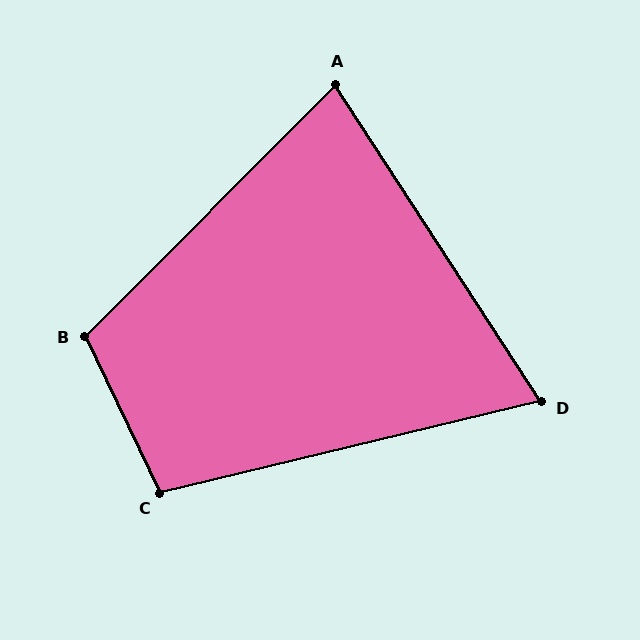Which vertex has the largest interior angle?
B, at approximately 110 degrees.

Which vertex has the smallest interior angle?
D, at approximately 70 degrees.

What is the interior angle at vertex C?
Approximately 102 degrees (obtuse).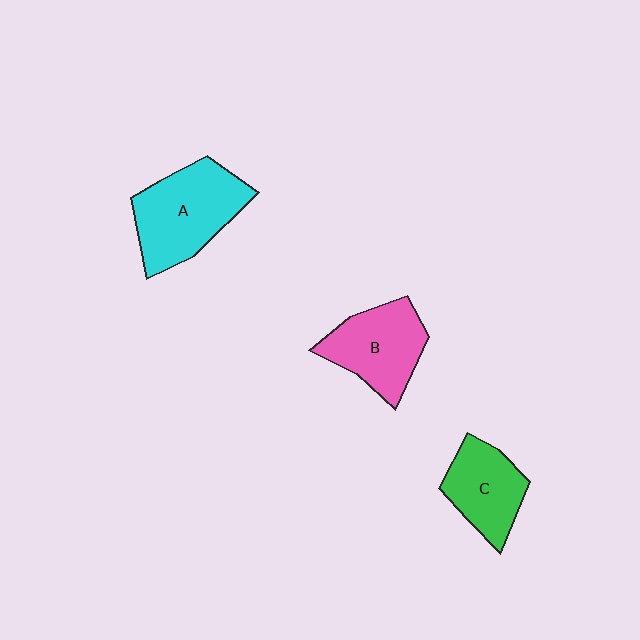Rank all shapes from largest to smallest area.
From largest to smallest: A (cyan), B (pink), C (green).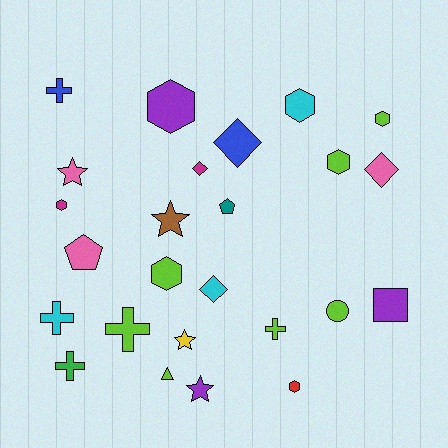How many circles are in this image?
There is 1 circle.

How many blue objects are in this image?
There are 2 blue objects.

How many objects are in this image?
There are 25 objects.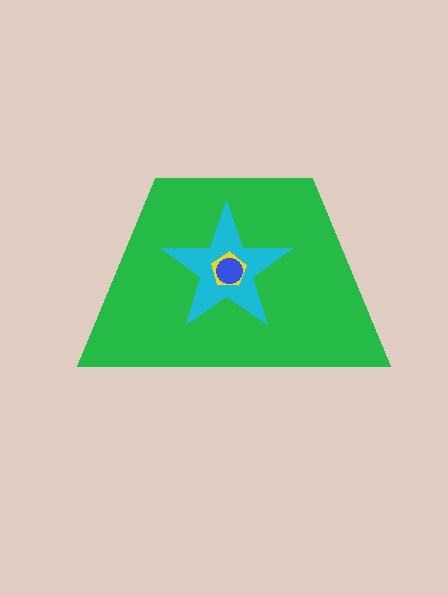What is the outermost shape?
The green trapezoid.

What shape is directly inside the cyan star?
The yellow pentagon.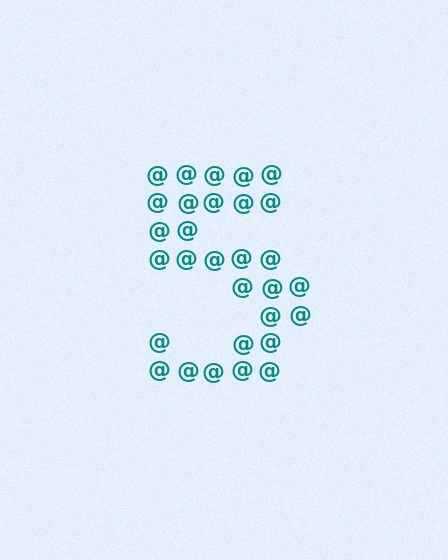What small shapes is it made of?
It is made of small at signs.